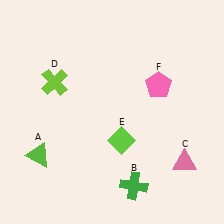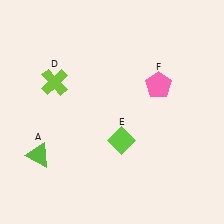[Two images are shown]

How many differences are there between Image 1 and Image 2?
There are 2 differences between the two images.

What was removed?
The pink triangle (C), the green cross (B) were removed in Image 2.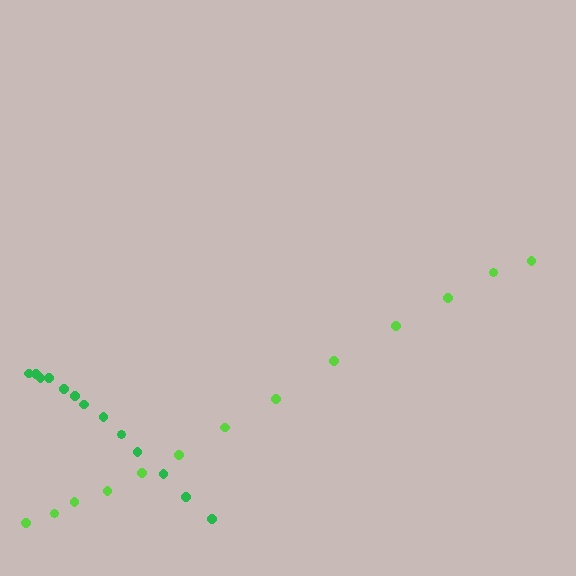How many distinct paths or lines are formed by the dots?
There are 2 distinct paths.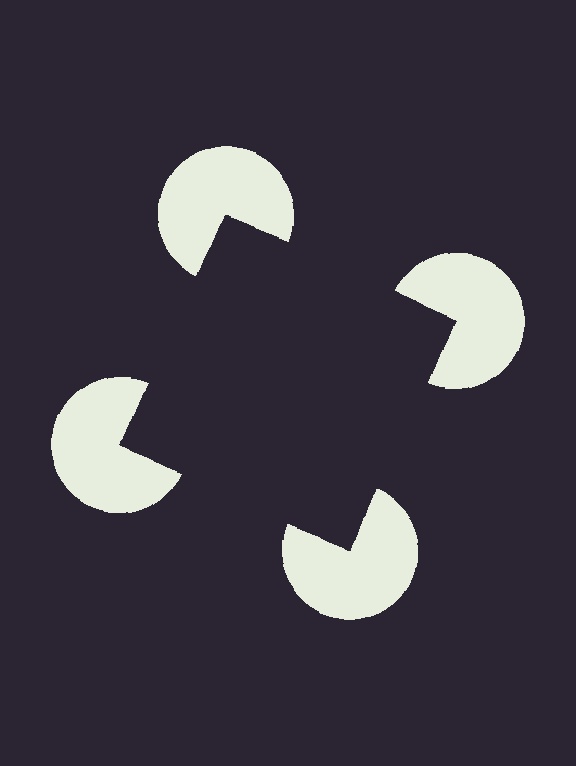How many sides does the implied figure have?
4 sides.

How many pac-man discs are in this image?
There are 4 — one at each vertex of the illusory square.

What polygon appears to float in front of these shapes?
An illusory square — its edges are inferred from the aligned wedge cuts in the pac-man discs, not physically drawn.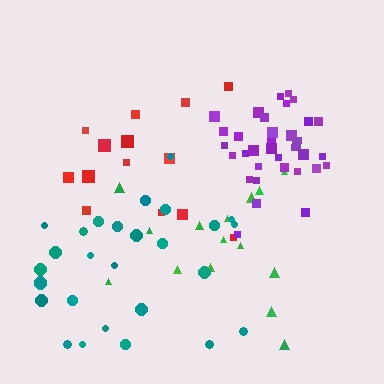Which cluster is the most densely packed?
Purple.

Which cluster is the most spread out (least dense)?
Green.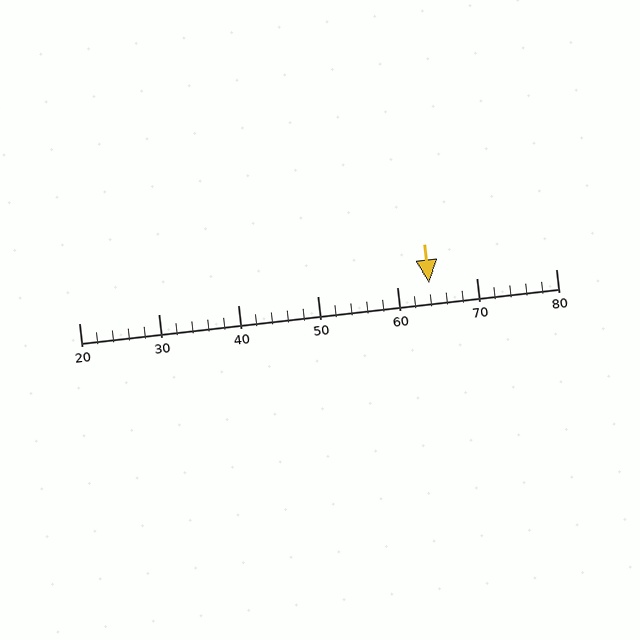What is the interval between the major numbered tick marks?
The major tick marks are spaced 10 units apart.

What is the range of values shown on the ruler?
The ruler shows values from 20 to 80.